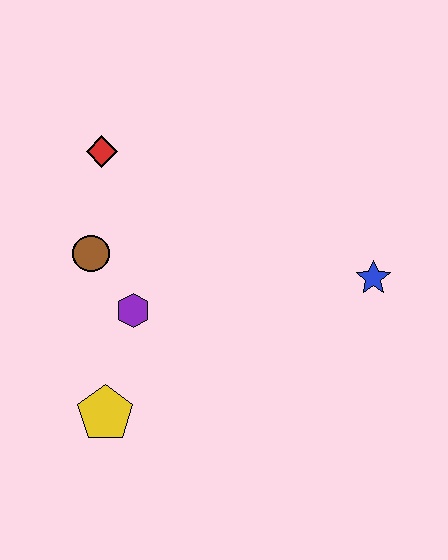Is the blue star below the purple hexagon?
No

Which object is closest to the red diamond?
The brown circle is closest to the red diamond.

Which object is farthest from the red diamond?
The blue star is farthest from the red diamond.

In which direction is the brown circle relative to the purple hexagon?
The brown circle is above the purple hexagon.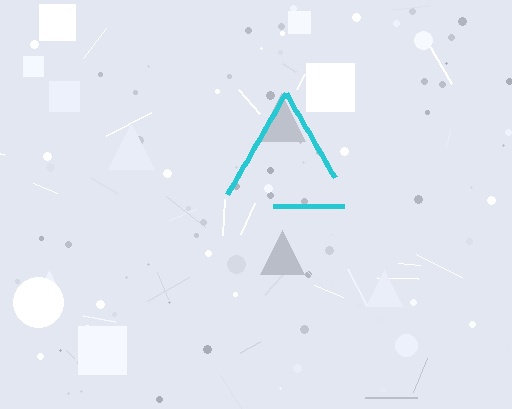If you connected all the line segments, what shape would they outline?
They would outline a triangle.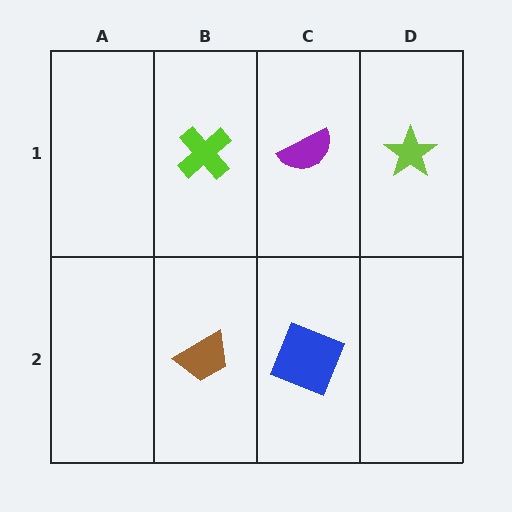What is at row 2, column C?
A blue square.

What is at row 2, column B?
A brown trapezoid.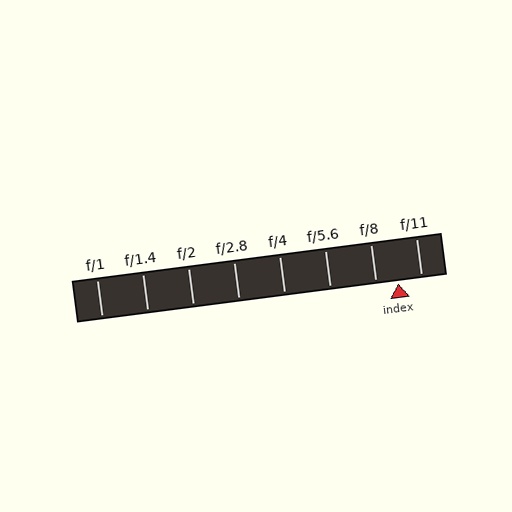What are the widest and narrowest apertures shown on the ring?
The widest aperture shown is f/1 and the narrowest is f/11.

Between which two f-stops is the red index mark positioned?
The index mark is between f/8 and f/11.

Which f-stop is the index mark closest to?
The index mark is closest to f/8.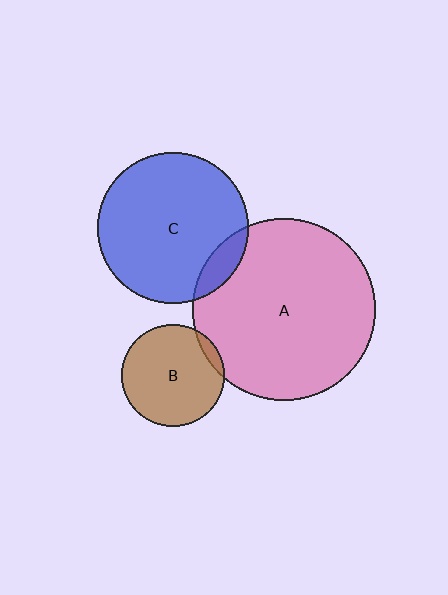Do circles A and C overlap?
Yes.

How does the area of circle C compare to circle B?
Approximately 2.2 times.